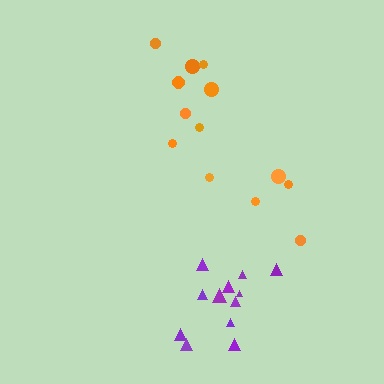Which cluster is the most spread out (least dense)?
Orange.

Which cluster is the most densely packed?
Purple.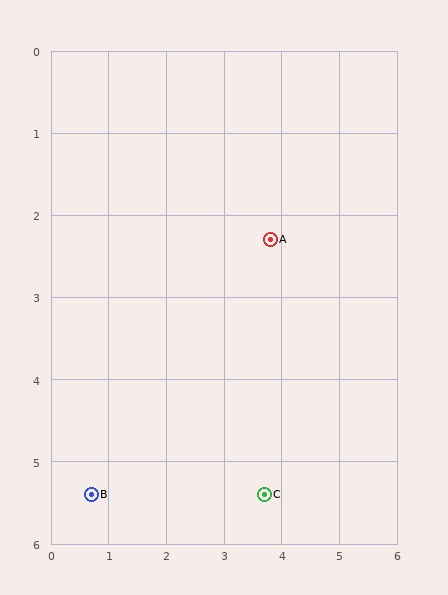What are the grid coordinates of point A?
Point A is at approximately (3.8, 2.3).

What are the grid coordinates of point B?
Point B is at approximately (0.7, 5.4).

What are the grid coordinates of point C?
Point C is at approximately (3.7, 5.4).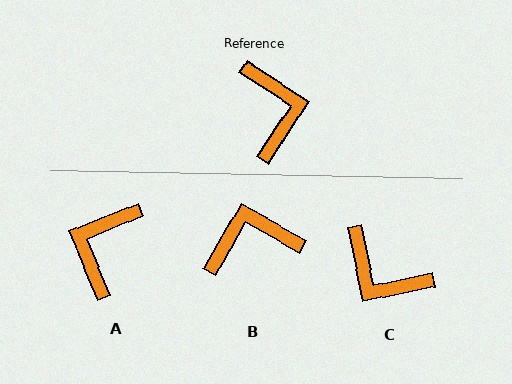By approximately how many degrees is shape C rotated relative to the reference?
Approximately 136 degrees clockwise.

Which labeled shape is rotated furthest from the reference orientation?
A, about 146 degrees away.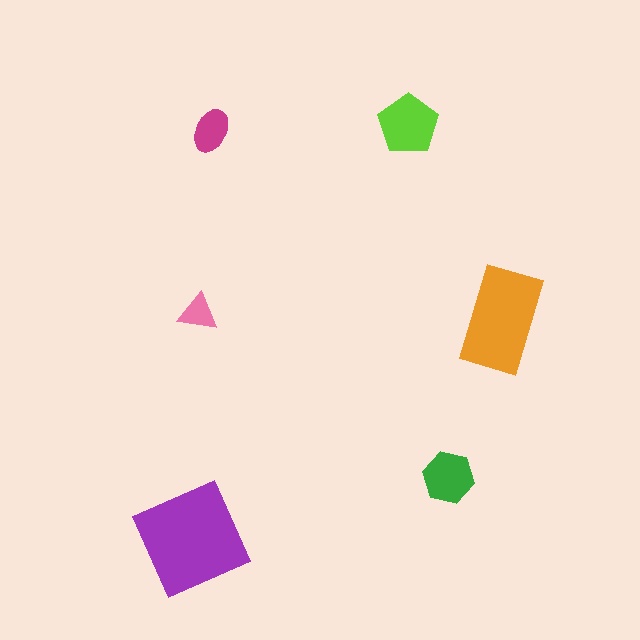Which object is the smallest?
The pink triangle.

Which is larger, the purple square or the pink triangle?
The purple square.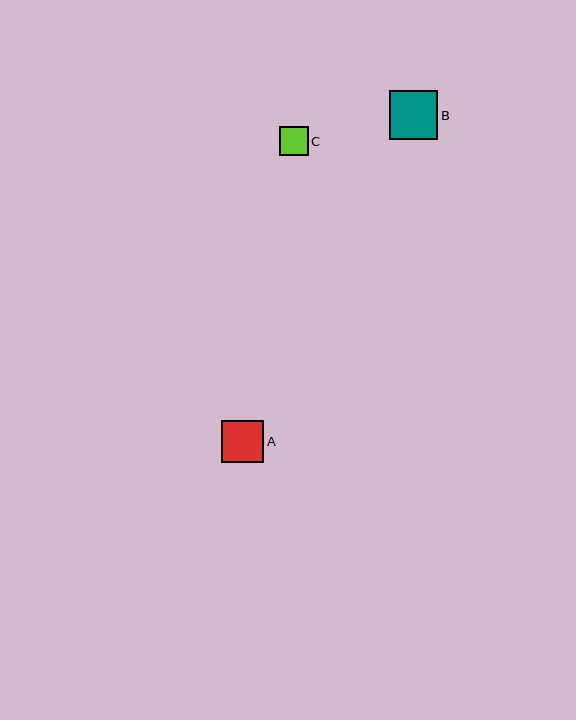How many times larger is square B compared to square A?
Square B is approximately 1.2 times the size of square A.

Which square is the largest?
Square B is the largest with a size of approximately 49 pixels.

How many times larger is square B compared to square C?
Square B is approximately 1.7 times the size of square C.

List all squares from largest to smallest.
From largest to smallest: B, A, C.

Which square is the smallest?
Square C is the smallest with a size of approximately 29 pixels.